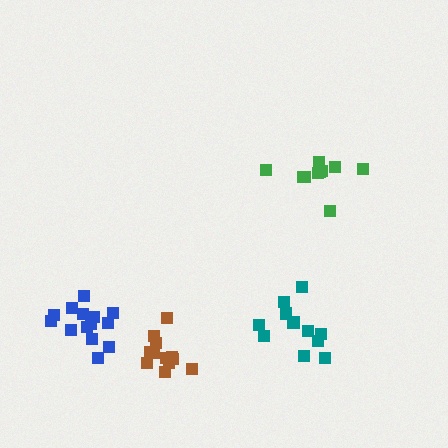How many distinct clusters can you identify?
There are 4 distinct clusters.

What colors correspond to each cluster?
The clusters are colored: blue, green, teal, brown.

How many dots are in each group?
Group 1: 14 dots, Group 2: 10 dots, Group 3: 11 dots, Group 4: 13 dots (48 total).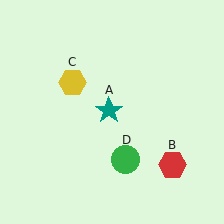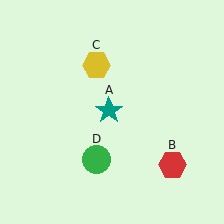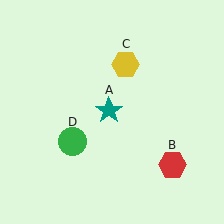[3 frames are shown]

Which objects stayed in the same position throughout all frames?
Teal star (object A) and red hexagon (object B) remained stationary.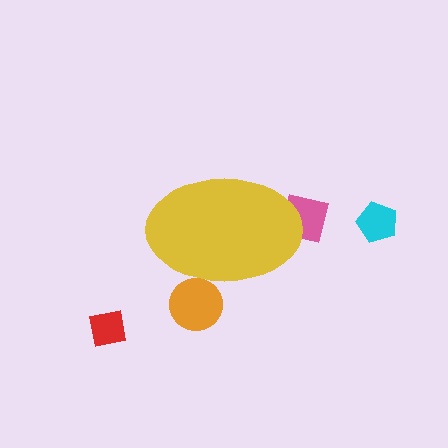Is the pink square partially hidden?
Yes, the pink square is partially hidden behind the yellow ellipse.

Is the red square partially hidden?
No, the red square is fully visible.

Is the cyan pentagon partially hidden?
No, the cyan pentagon is fully visible.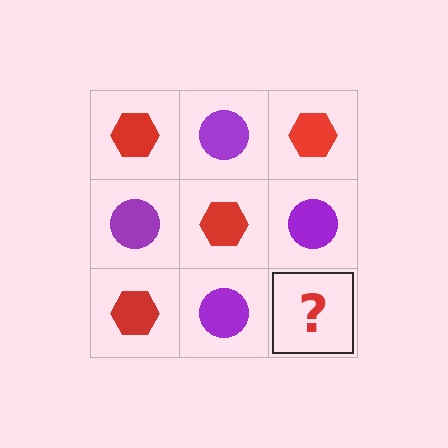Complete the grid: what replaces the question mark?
The question mark should be replaced with a red hexagon.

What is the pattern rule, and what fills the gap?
The rule is that it alternates red hexagon and purple circle in a checkerboard pattern. The gap should be filled with a red hexagon.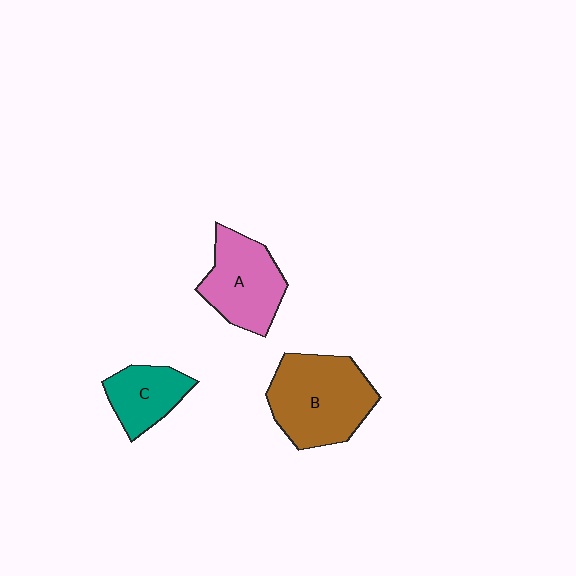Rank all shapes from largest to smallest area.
From largest to smallest: B (brown), A (pink), C (teal).